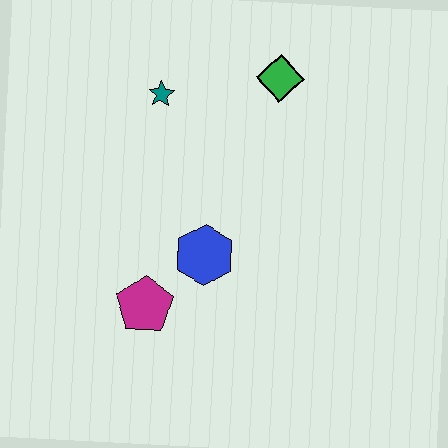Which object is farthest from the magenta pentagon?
The green diamond is farthest from the magenta pentagon.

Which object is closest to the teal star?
The green diamond is closest to the teal star.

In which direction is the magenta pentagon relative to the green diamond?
The magenta pentagon is below the green diamond.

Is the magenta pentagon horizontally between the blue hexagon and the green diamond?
No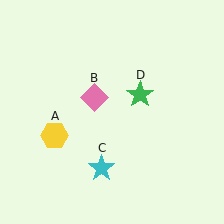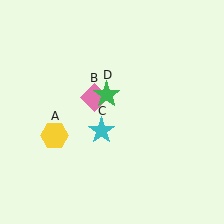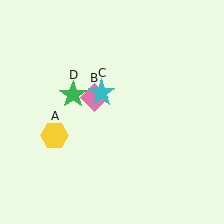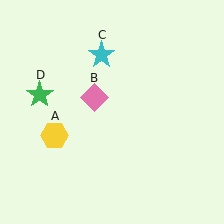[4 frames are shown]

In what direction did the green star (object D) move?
The green star (object D) moved left.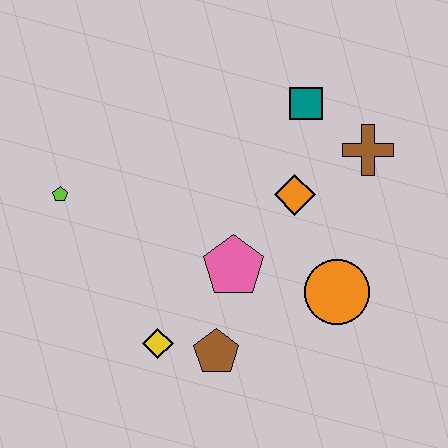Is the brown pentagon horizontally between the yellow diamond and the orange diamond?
Yes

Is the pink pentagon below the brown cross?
Yes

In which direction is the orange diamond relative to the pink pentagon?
The orange diamond is above the pink pentagon.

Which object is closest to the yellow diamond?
The brown pentagon is closest to the yellow diamond.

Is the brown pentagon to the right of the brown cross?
No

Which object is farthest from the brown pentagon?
The teal square is farthest from the brown pentagon.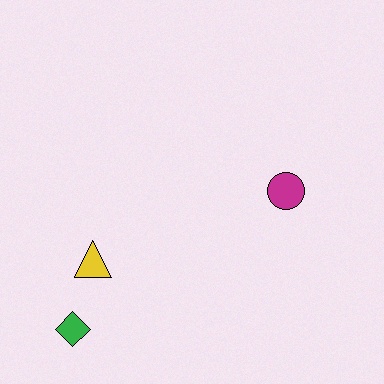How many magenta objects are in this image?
There is 1 magenta object.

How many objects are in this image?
There are 3 objects.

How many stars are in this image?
There are no stars.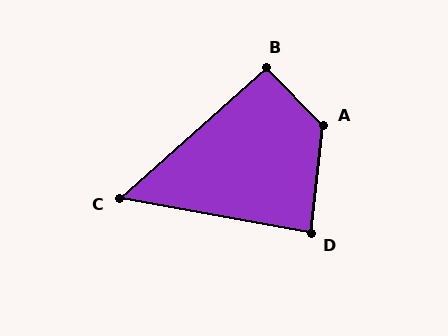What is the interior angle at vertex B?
Approximately 93 degrees (approximately right).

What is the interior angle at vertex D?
Approximately 87 degrees (approximately right).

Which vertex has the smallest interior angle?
C, at approximately 52 degrees.